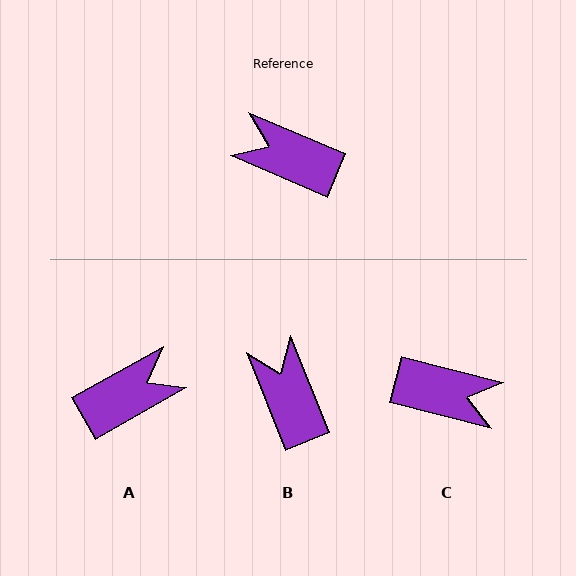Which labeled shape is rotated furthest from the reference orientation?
C, about 171 degrees away.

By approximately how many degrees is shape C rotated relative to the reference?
Approximately 171 degrees clockwise.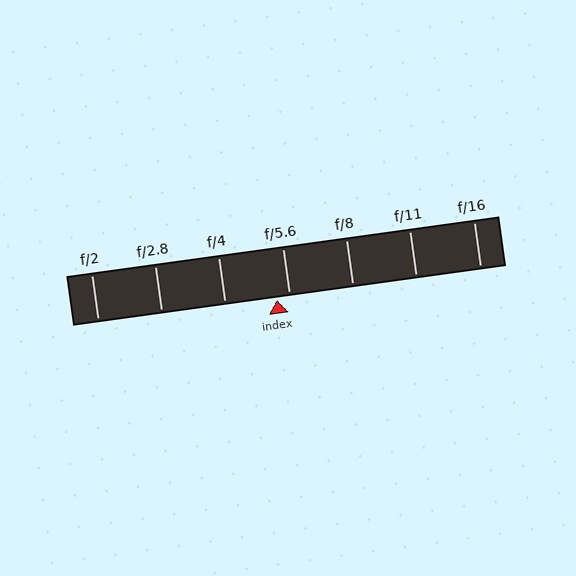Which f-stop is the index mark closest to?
The index mark is closest to f/5.6.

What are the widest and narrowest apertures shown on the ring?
The widest aperture shown is f/2 and the narrowest is f/16.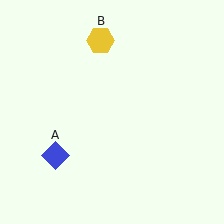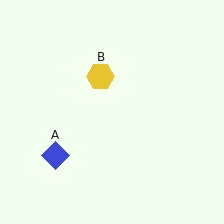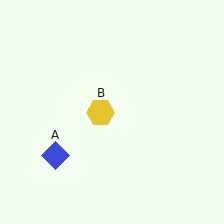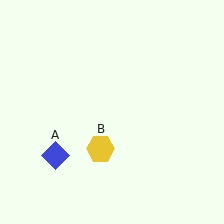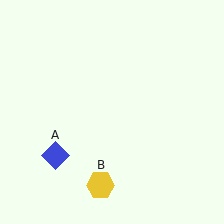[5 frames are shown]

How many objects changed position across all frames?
1 object changed position: yellow hexagon (object B).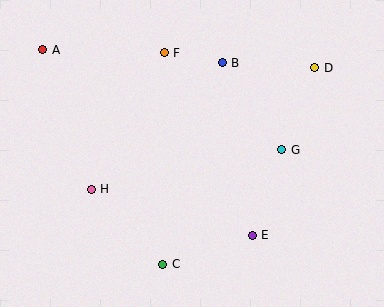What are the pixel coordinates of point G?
Point G is at (282, 150).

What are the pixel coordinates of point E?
Point E is at (252, 235).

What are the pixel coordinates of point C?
Point C is at (163, 264).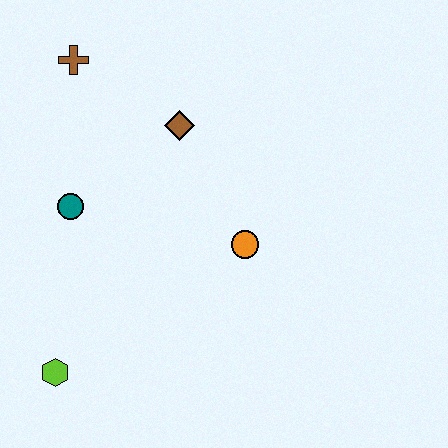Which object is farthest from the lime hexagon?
The brown cross is farthest from the lime hexagon.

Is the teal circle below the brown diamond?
Yes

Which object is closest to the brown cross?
The brown diamond is closest to the brown cross.